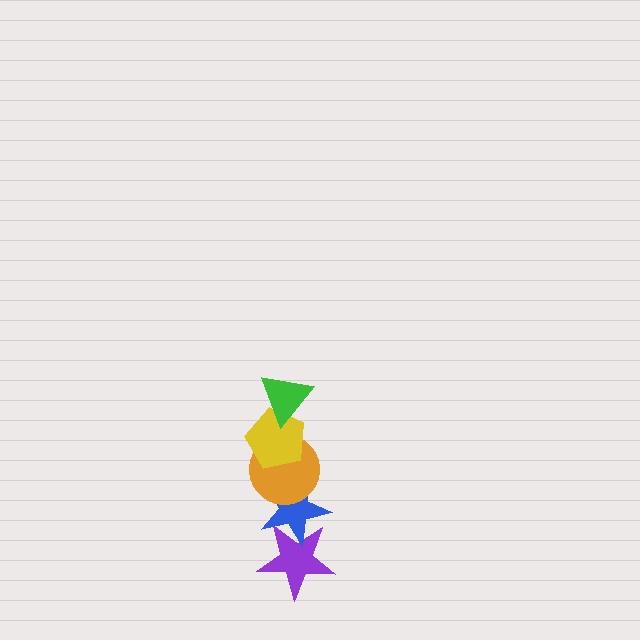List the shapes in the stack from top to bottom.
From top to bottom: the green triangle, the yellow pentagon, the orange circle, the blue star, the purple star.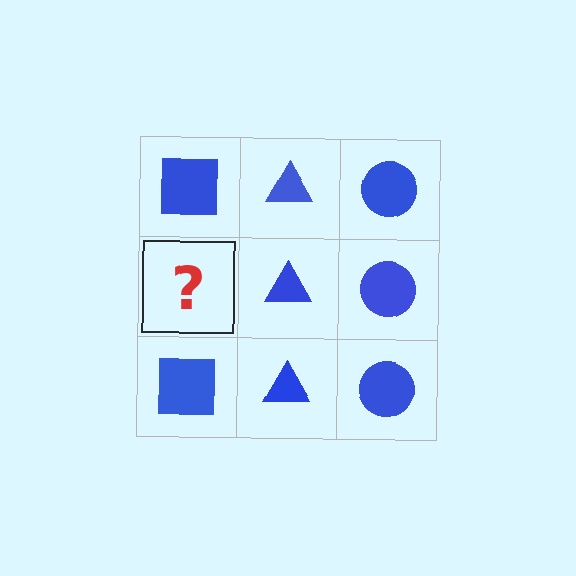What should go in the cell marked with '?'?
The missing cell should contain a blue square.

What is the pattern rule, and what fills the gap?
The rule is that each column has a consistent shape. The gap should be filled with a blue square.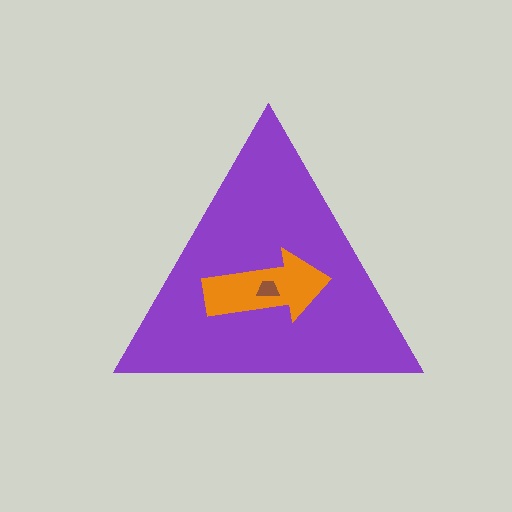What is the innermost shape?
The brown trapezoid.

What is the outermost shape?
The purple triangle.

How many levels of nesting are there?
3.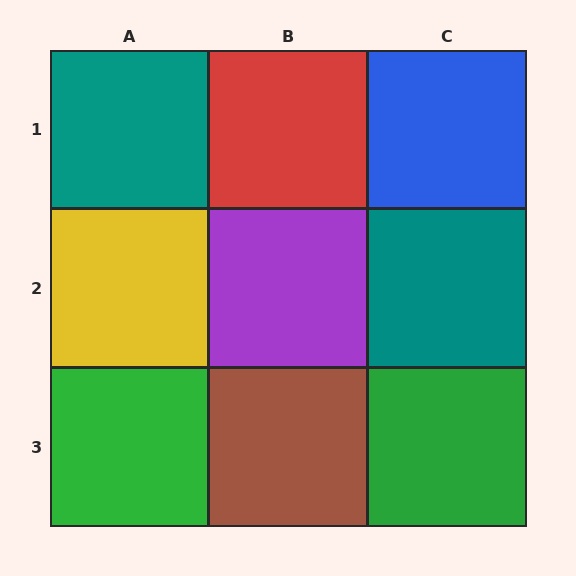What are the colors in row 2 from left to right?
Yellow, purple, teal.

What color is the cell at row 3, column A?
Green.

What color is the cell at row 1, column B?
Red.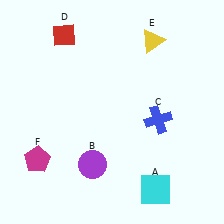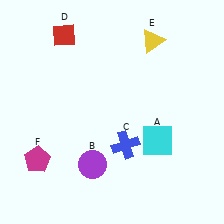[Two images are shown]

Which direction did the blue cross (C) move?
The blue cross (C) moved left.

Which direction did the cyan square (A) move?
The cyan square (A) moved up.